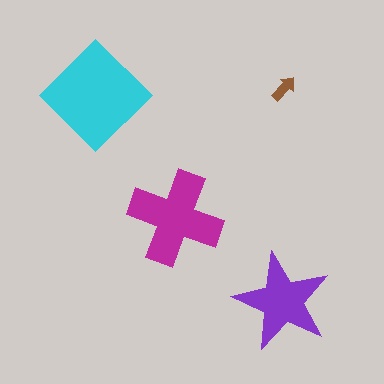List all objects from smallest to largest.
The brown arrow, the purple star, the magenta cross, the cyan diamond.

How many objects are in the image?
There are 4 objects in the image.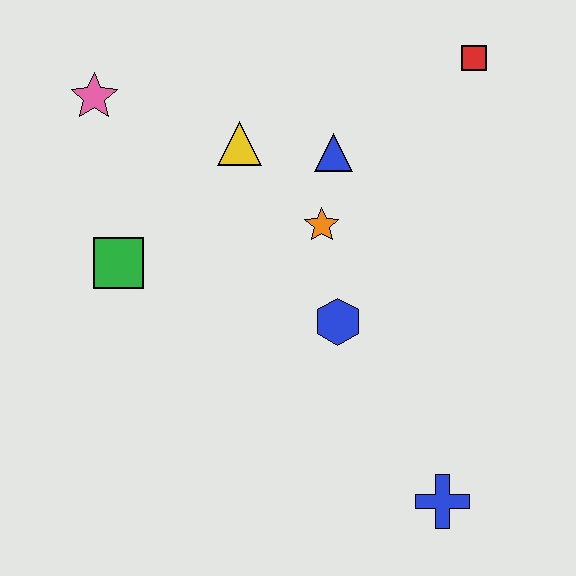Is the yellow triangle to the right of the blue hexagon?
No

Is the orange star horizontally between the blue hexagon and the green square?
Yes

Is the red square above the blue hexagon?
Yes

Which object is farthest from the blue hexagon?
The pink star is farthest from the blue hexagon.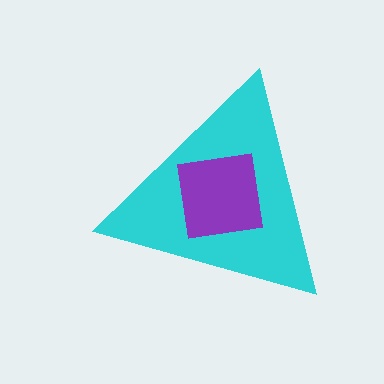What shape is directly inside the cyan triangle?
The purple square.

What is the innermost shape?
The purple square.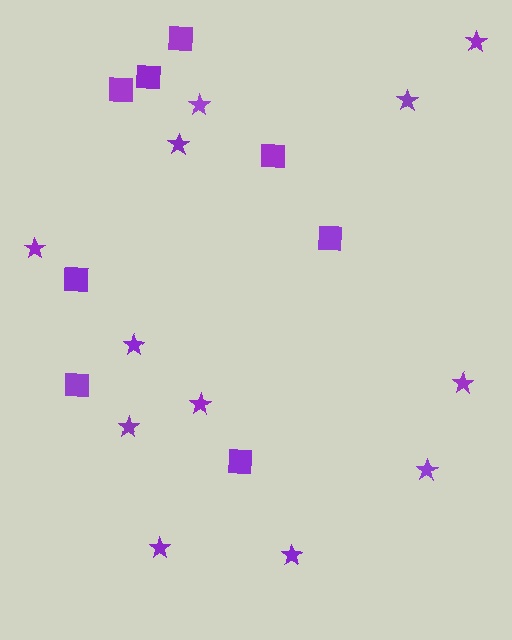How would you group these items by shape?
There are 2 groups: one group of stars (12) and one group of squares (8).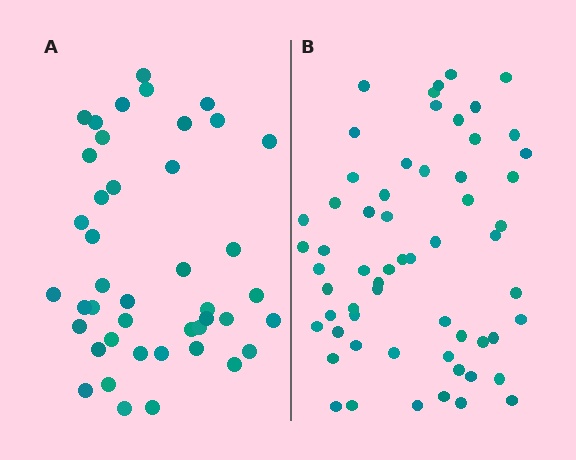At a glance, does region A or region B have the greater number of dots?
Region B (the right region) has more dots.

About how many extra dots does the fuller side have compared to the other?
Region B has approximately 15 more dots than region A.